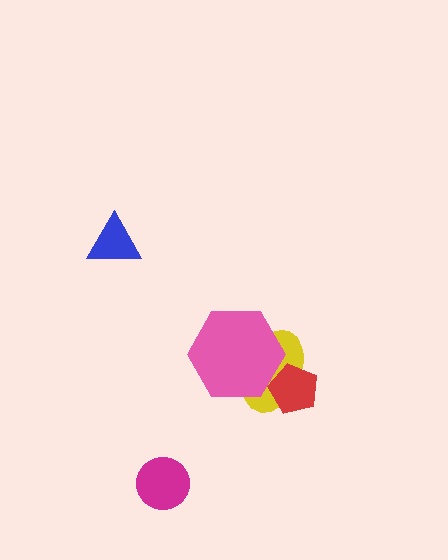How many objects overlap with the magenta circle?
0 objects overlap with the magenta circle.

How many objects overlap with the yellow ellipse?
2 objects overlap with the yellow ellipse.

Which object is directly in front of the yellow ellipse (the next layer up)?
The pink hexagon is directly in front of the yellow ellipse.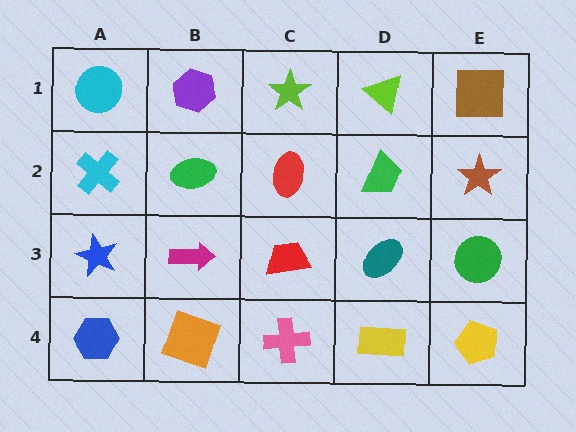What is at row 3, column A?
A blue star.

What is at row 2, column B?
A green ellipse.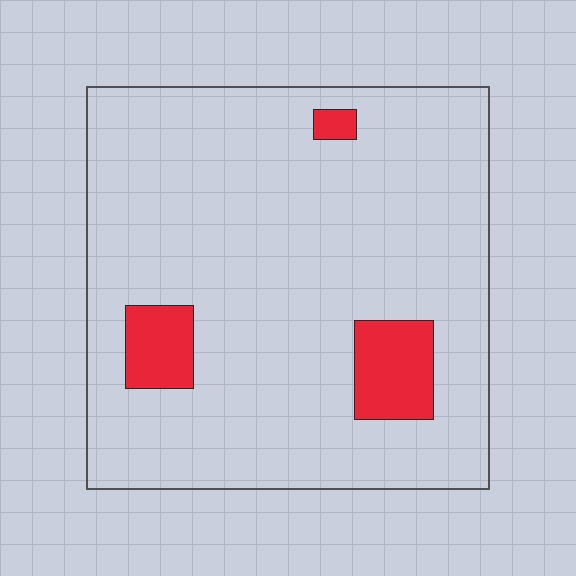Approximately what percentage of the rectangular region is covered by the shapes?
Approximately 10%.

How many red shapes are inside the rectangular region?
3.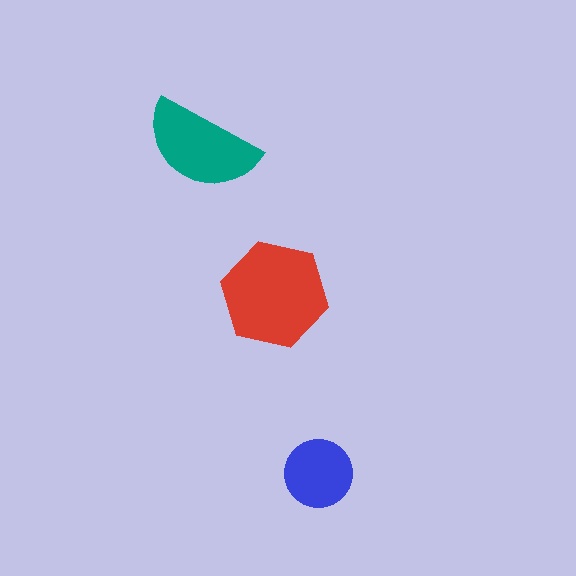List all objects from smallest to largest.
The blue circle, the teal semicircle, the red hexagon.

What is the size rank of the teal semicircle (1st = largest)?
2nd.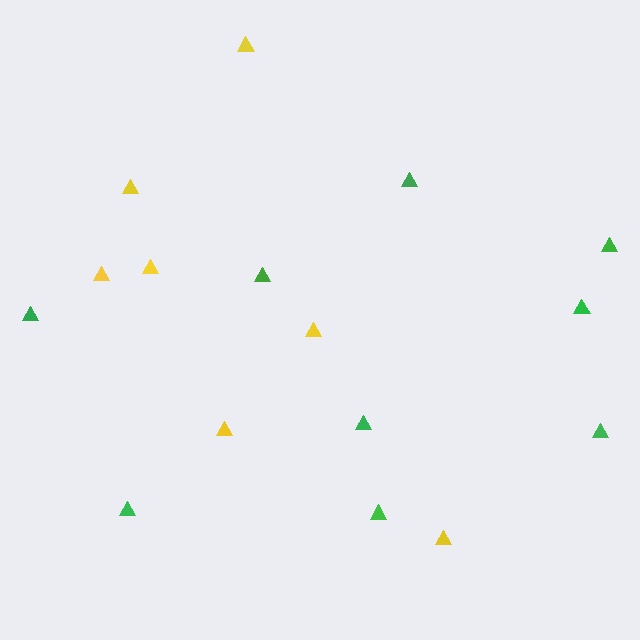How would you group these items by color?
There are 2 groups: one group of yellow triangles (7) and one group of green triangles (9).